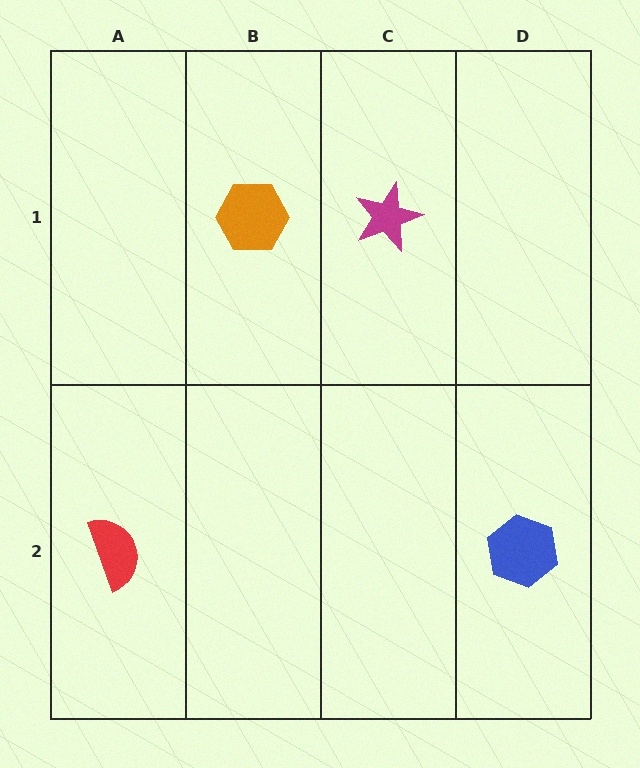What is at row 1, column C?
A magenta star.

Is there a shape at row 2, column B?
No, that cell is empty.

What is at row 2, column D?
A blue hexagon.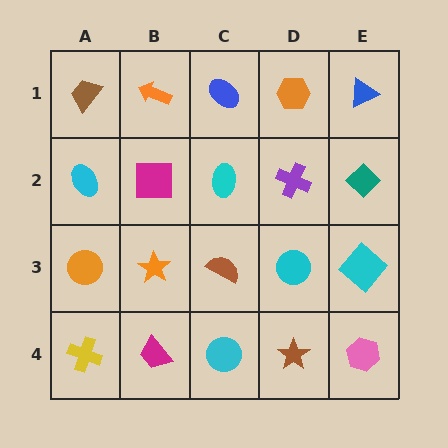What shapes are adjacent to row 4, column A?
An orange circle (row 3, column A), a magenta trapezoid (row 4, column B).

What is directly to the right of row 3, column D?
A cyan diamond.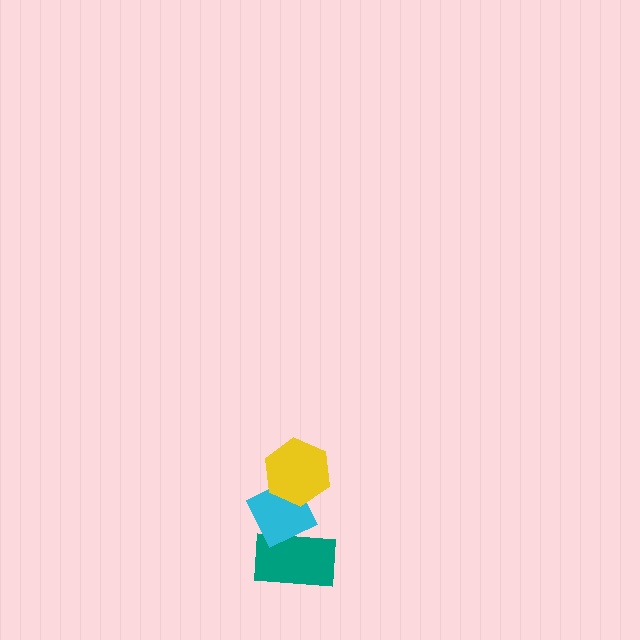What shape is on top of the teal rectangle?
The cyan diamond is on top of the teal rectangle.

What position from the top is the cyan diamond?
The cyan diamond is 2nd from the top.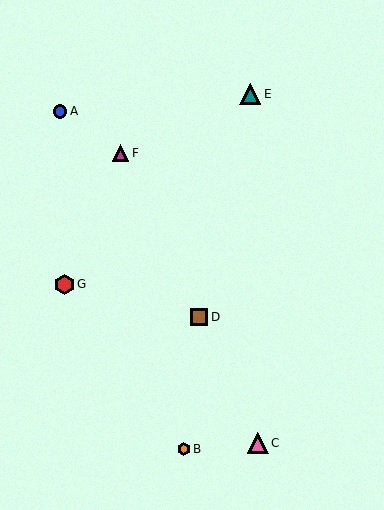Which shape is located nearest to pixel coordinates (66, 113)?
The blue circle (labeled A) at (60, 111) is nearest to that location.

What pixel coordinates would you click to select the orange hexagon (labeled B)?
Click at (184, 449) to select the orange hexagon B.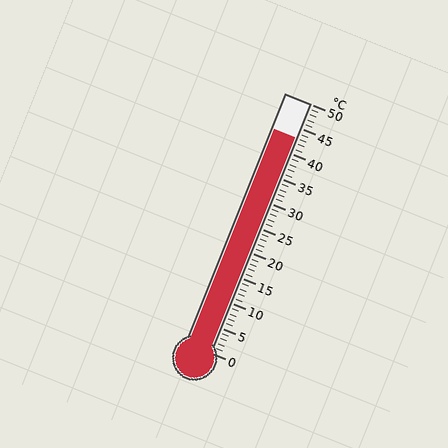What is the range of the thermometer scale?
The thermometer scale ranges from 0°C to 50°C.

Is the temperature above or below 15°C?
The temperature is above 15°C.